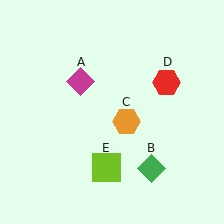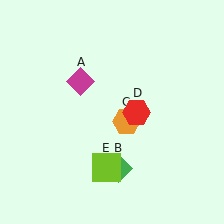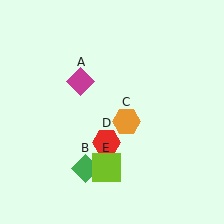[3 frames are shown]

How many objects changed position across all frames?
2 objects changed position: green diamond (object B), red hexagon (object D).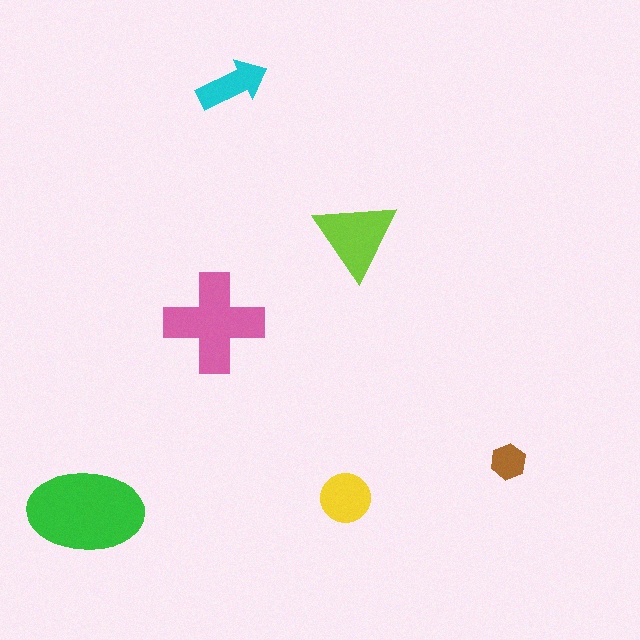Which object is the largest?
The green ellipse.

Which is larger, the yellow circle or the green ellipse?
The green ellipse.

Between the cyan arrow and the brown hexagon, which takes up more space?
The cyan arrow.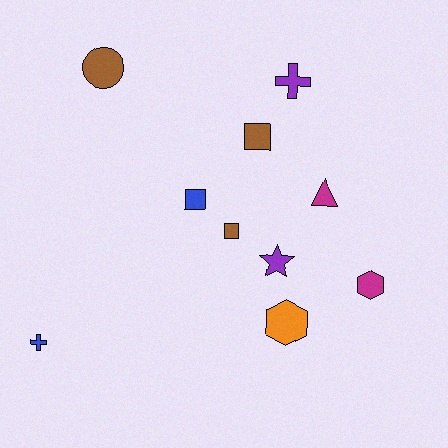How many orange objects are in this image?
There is 1 orange object.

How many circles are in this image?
There is 1 circle.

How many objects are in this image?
There are 10 objects.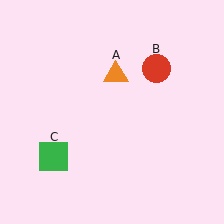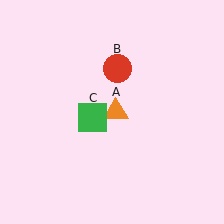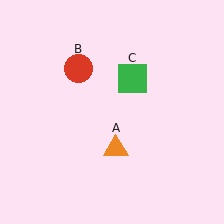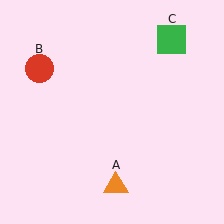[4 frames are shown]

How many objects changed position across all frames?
3 objects changed position: orange triangle (object A), red circle (object B), green square (object C).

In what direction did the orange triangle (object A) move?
The orange triangle (object A) moved down.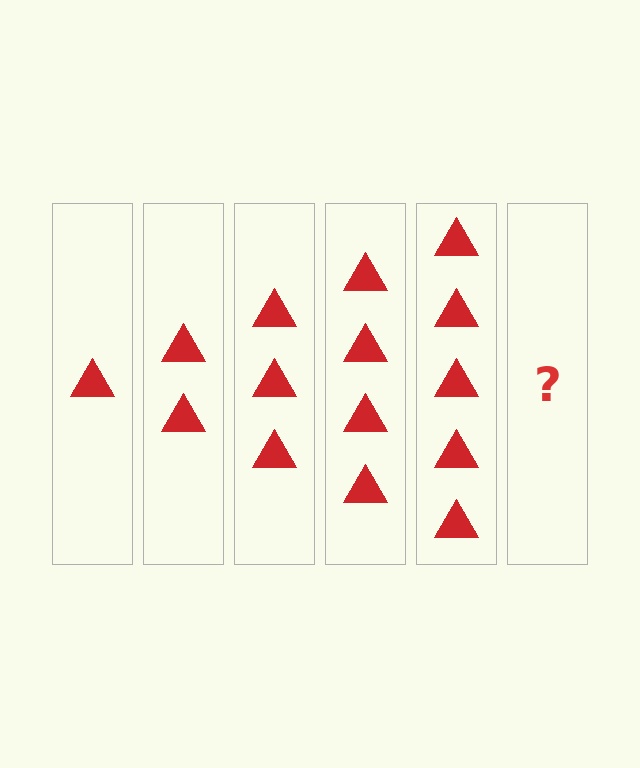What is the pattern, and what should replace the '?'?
The pattern is that each step adds one more triangle. The '?' should be 6 triangles.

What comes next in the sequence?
The next element should be 6 triangles.